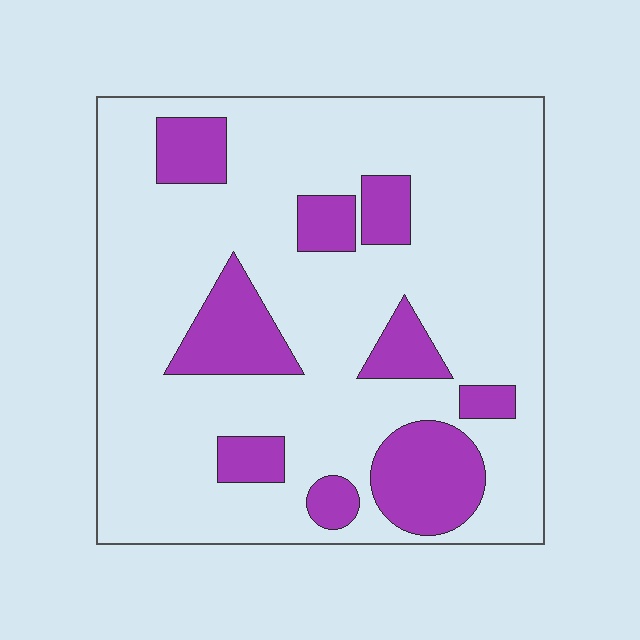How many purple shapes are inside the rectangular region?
9.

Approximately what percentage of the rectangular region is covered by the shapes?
Approximately 20%.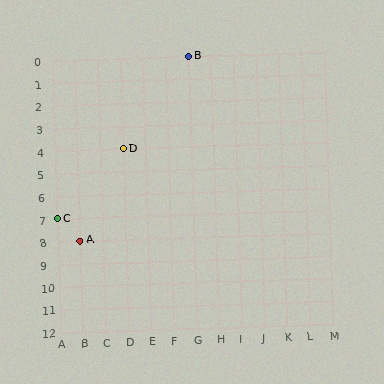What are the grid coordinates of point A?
Point A is at grid coordinates (B, 8).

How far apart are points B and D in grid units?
Points B and D are 3 columns and 4 rows apart (about 5.0 grid units diagonally).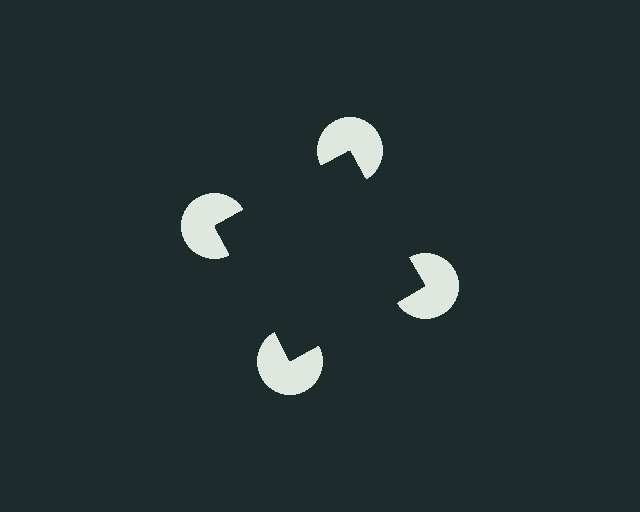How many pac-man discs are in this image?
There are 4 — one at each vertex of the illusory square.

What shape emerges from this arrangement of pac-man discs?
An illusory square — its edges are inferred from the aligned wedge cuts in the pac-man discs, not physically drawn.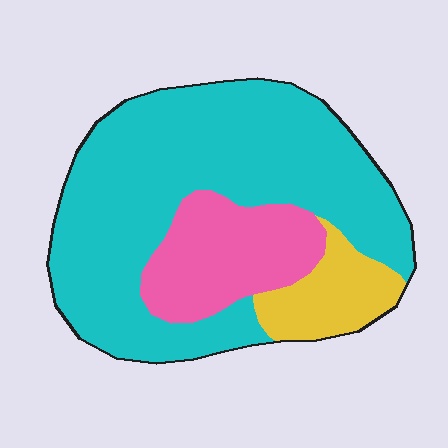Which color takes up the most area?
Cyan, at roughly 70%.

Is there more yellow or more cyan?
Cyan.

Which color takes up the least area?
Yellow, at roughly 10%.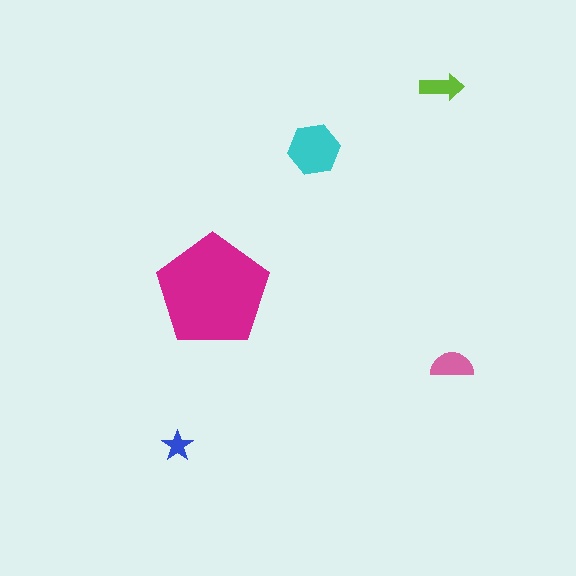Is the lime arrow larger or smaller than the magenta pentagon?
Smaller.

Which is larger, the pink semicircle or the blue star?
The pink semicircle.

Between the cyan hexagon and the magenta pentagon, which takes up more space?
The magenta pentagon.